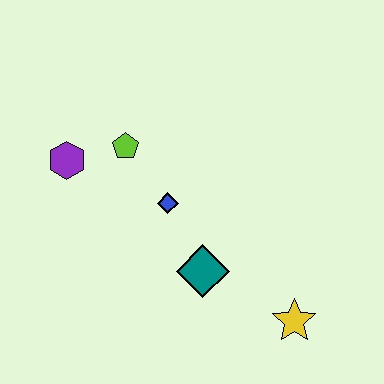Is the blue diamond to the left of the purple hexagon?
No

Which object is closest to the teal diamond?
The blue diamond is closest to the teal diamond.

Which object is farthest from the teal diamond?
The purple hexagon is farthest from the teal diamond.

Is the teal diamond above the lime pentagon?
No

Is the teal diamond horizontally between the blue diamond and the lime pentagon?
No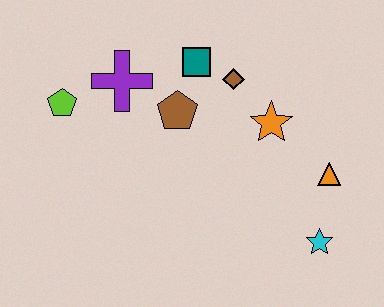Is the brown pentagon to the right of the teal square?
No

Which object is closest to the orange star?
The brown diamond is closest to the orange star.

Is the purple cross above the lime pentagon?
Yes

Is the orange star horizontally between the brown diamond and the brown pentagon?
No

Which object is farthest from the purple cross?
The cyan star is farthest from the purple cross.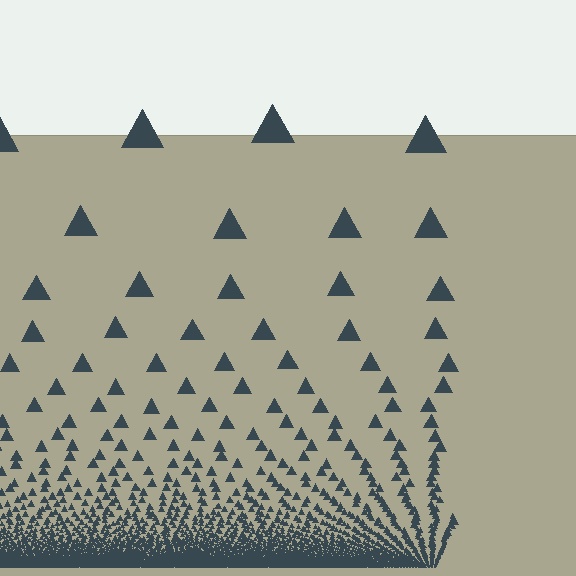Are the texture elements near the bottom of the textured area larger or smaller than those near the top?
Smaller. The gradient is inverted — elements near the bottom are smaller and denser.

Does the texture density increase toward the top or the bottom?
Density increases toward the bottom.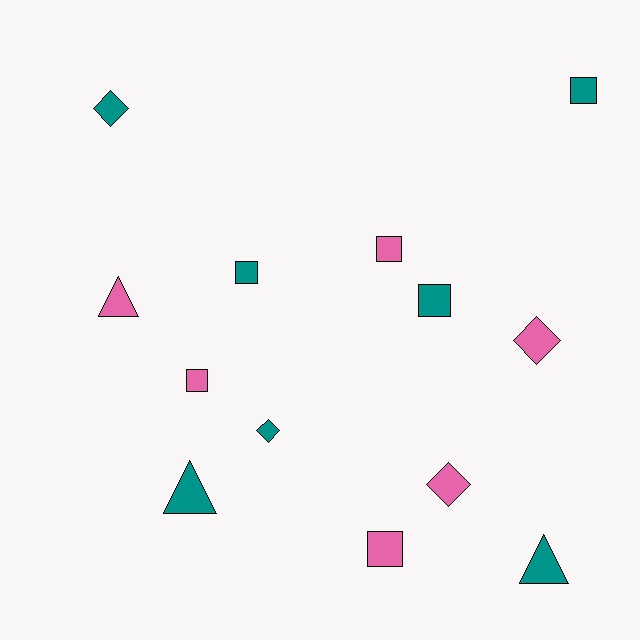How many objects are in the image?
There are 13 objects.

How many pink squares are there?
There are 3 pink squares.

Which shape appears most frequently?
Square, with 6 objects.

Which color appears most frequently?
Teal, with 7 objects.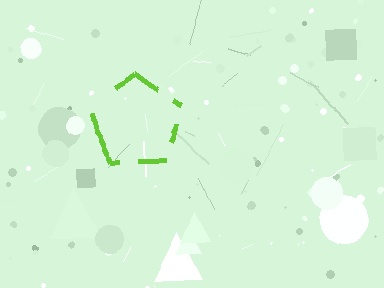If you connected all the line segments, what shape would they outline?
They would outline a pentagon.